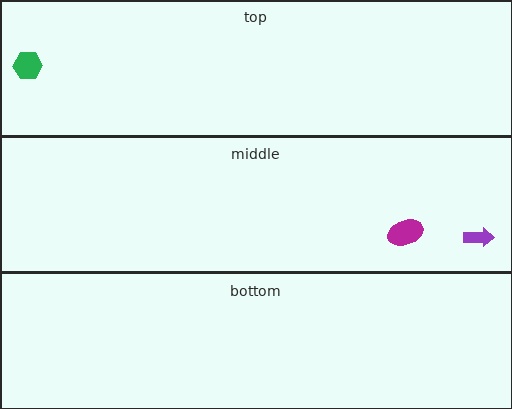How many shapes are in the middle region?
2.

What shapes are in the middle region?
The purple arrow, the magenta ellipse.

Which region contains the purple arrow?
The middle region.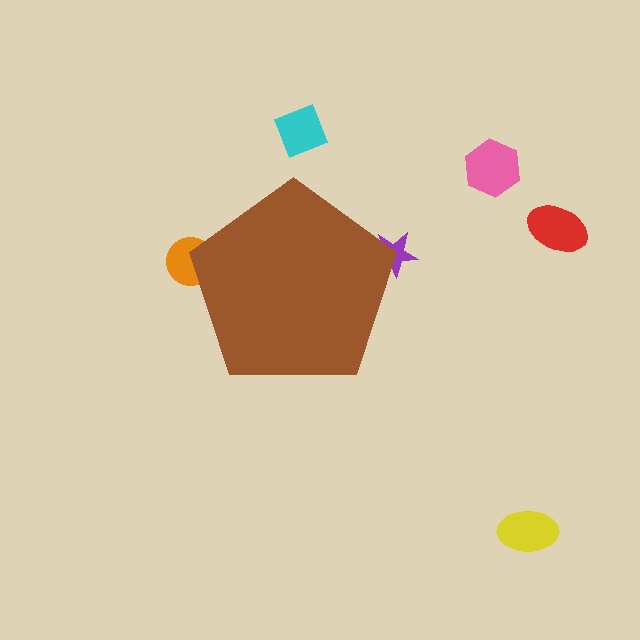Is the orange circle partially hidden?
Yes, the orange circle is partially hidden behind the brown pentagon.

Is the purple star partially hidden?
Yes, the purple star is partially hidden behind the brown pentagon.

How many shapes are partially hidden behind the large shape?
2 shapes are partially hidden.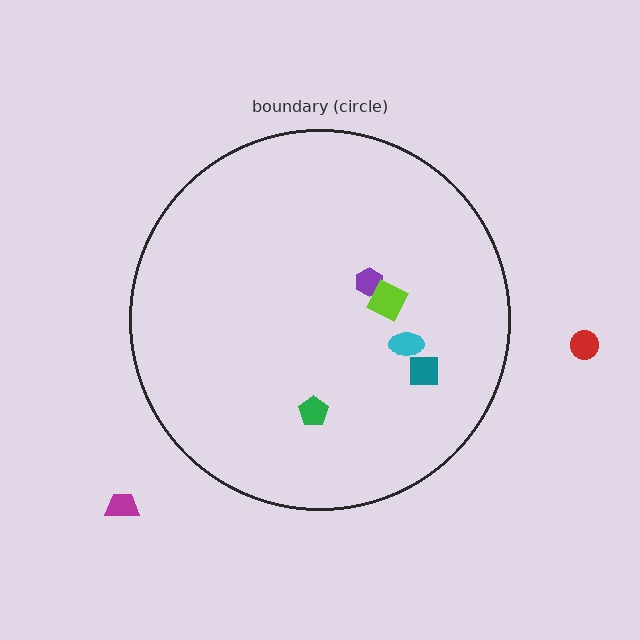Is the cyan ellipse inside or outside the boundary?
Inside.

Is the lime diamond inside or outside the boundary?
Inside.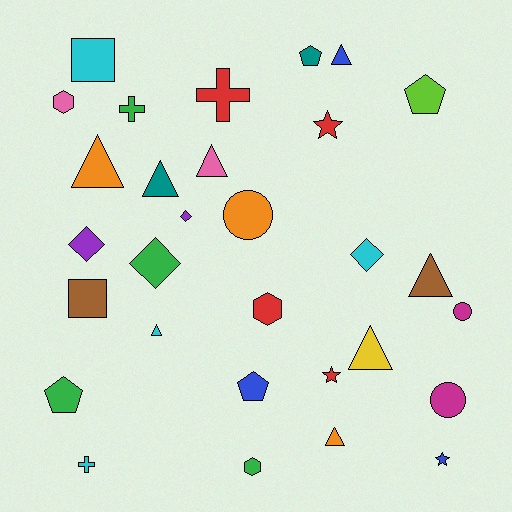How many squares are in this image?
There are 2 squares.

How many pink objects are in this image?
There are 2 pink objects.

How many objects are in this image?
There are 30 objects.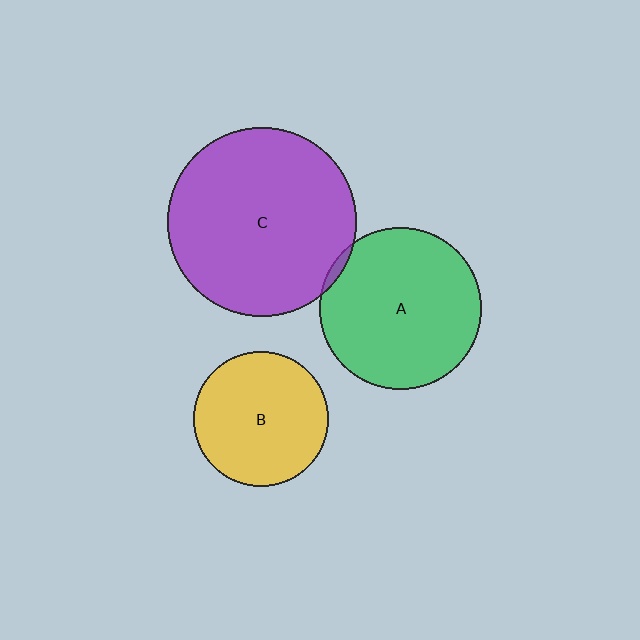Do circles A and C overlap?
Yes.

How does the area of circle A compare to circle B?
Approximately 1.5 times.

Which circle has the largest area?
Circle C (purple).